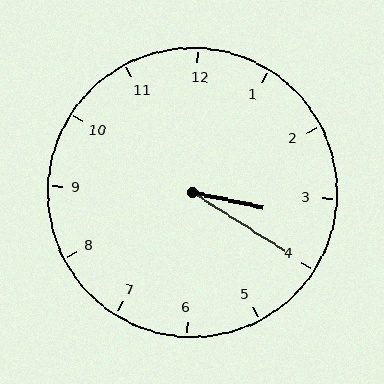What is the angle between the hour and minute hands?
Approximately 20 degrees.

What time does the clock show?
3:20.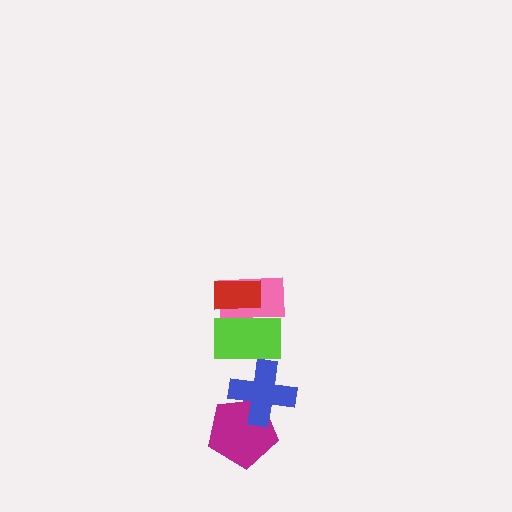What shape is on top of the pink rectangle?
The red rectangle is on top of the pink rectangle.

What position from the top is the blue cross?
The blue cross is 4th from the top.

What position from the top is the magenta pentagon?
The magenta pentagon is 5th from the top.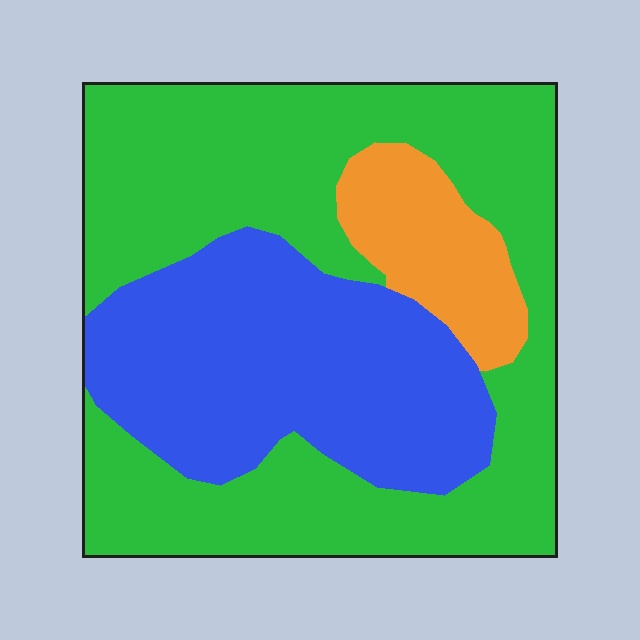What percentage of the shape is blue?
Blue covers 33% of the shape.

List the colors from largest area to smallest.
From largest to smallest: green, blue, orange.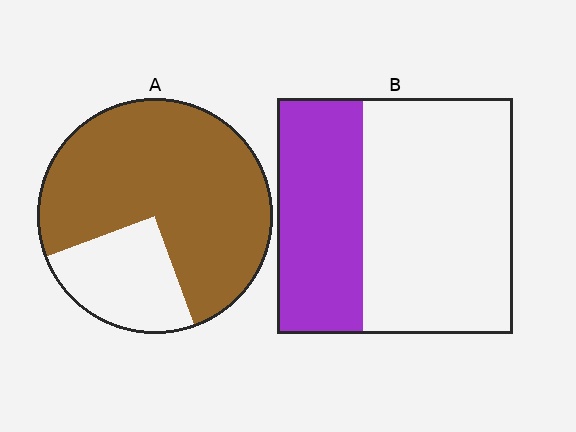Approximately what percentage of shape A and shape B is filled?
A is approximately 75% and B is approximately 35%.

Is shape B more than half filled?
No.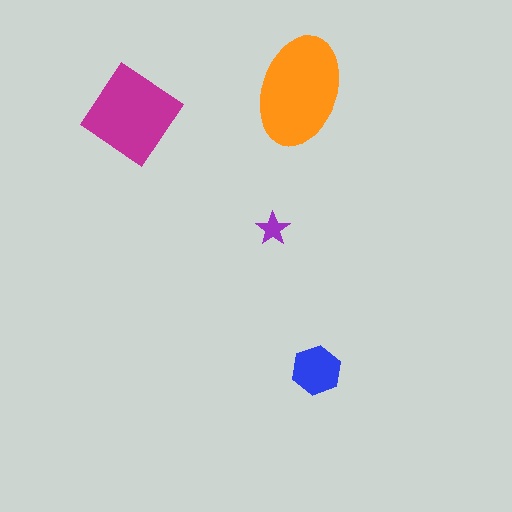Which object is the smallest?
The purple star.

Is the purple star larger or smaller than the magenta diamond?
Smaller.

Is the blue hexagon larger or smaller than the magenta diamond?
Smaller.